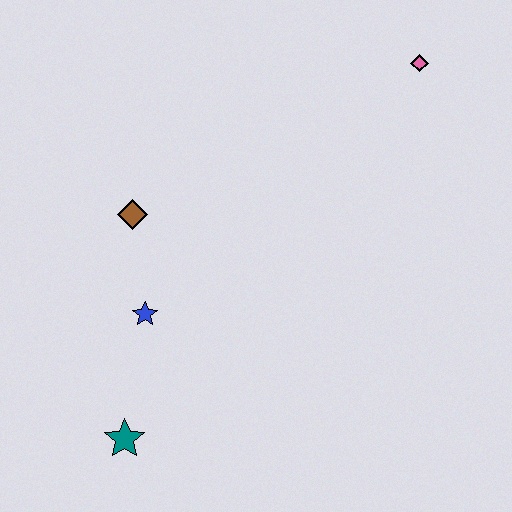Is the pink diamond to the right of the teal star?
Yes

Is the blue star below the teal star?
No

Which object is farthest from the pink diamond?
The teal star is farthest from the pink diamond.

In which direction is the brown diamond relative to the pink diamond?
The brown diamond is to the left of the pink diamond.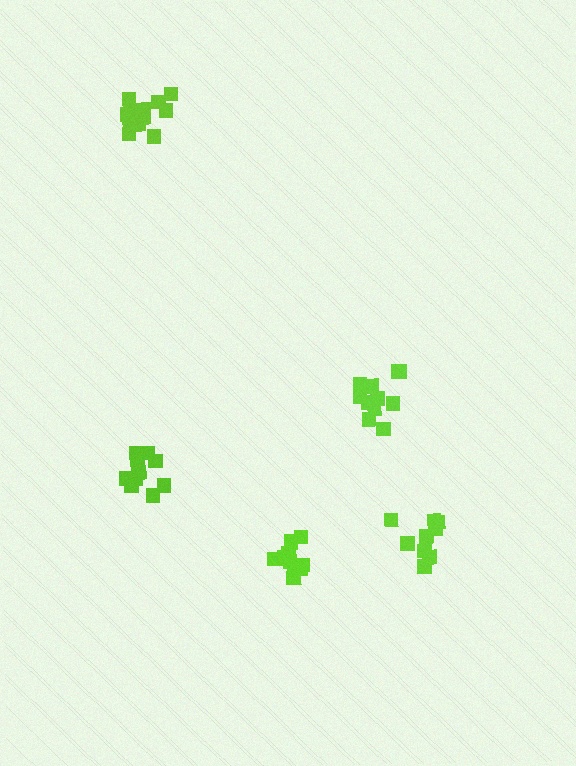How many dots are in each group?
Group 1: 13 dots, Group 2: 11 dots, Group 3: 10 dots, Group 4: 9 dots, Group 5: 12 dots (55 total).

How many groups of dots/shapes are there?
There are 5 groups.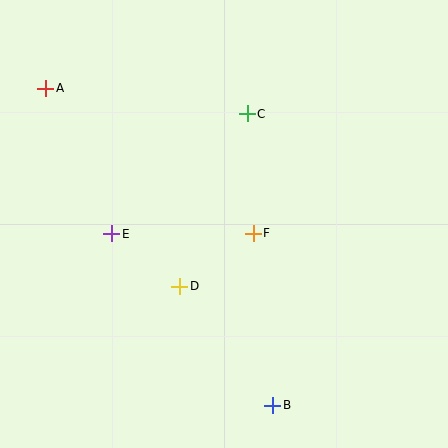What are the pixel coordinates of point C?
Point C is at (247, 114).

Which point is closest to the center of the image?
Point F at (253, 233) is closest to the center.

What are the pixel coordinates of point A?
Point A is at (46, 88).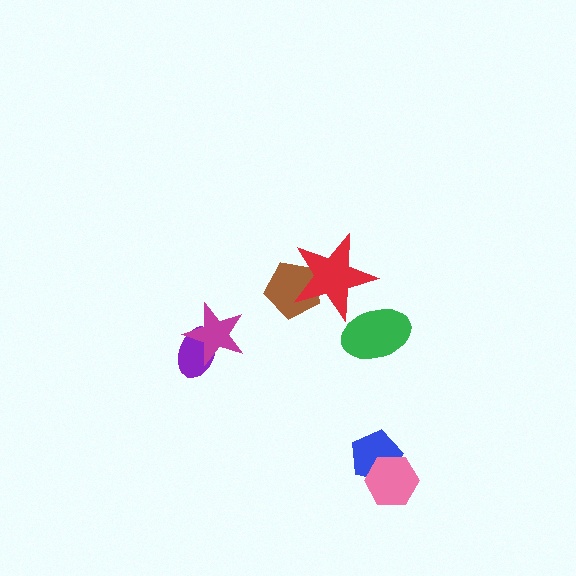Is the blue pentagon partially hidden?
Yes, it is partially covered by another shape.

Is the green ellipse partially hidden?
Yes, it is partially covered by another shape.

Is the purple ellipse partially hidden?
Yes, it is partially covered by another shape.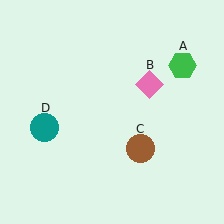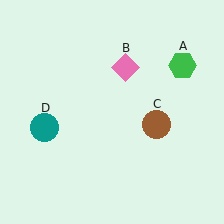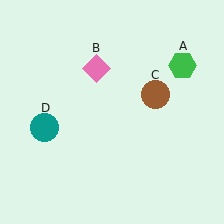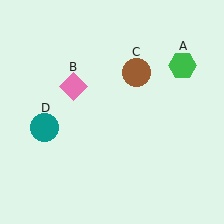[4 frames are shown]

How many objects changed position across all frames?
2 objects changed position: pink diamond (object B), brown circle (object C).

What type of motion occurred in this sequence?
The pink diamond (object B), brown circle (object C) rotated counterclockwise around the center of the scene.